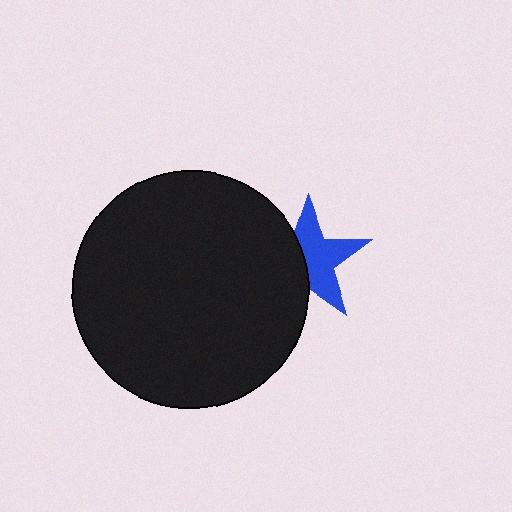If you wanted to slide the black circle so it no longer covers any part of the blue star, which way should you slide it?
Slide it left — that is the most direct way to separate the two shapes.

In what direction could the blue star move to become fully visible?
The blue star could move right. That would shift it out from behind the black circle entirely.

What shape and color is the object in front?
The object in front is a black circle.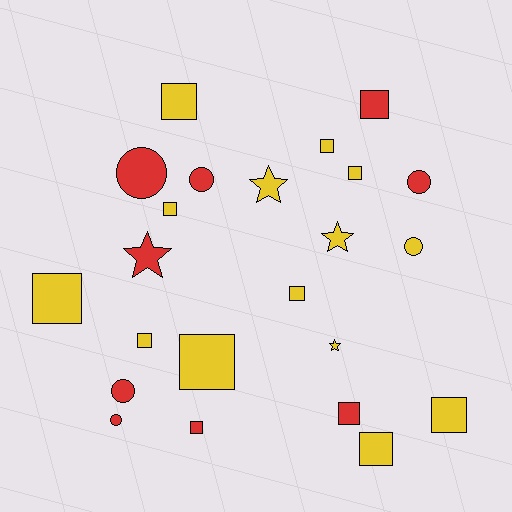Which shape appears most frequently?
Square, with 13 objects.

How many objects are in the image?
There are 23 objects.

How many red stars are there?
There is 1 red star.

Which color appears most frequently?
Yellow, with 14 objects.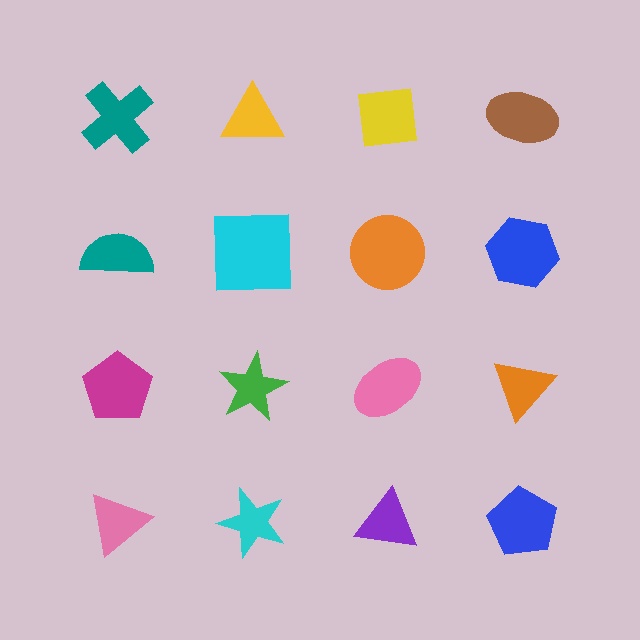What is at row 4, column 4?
A blue pentagon.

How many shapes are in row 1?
4 shapes.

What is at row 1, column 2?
A yellow triangle.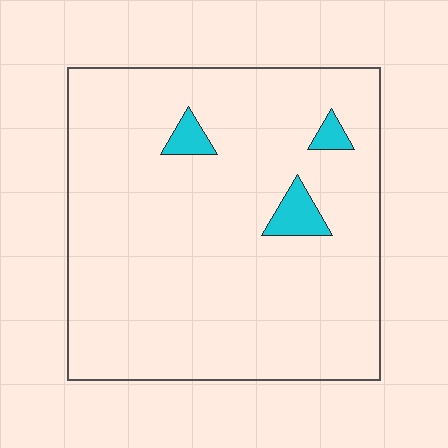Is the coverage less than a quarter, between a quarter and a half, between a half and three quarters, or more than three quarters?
Less than a quarter.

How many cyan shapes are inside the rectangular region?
3.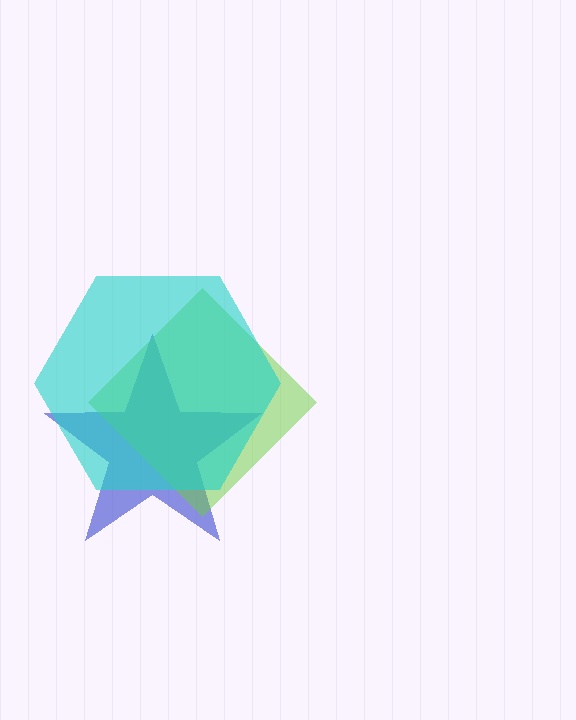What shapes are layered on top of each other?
The layered shapes are: a blue star, a lime diamond, a cyan hexagon.